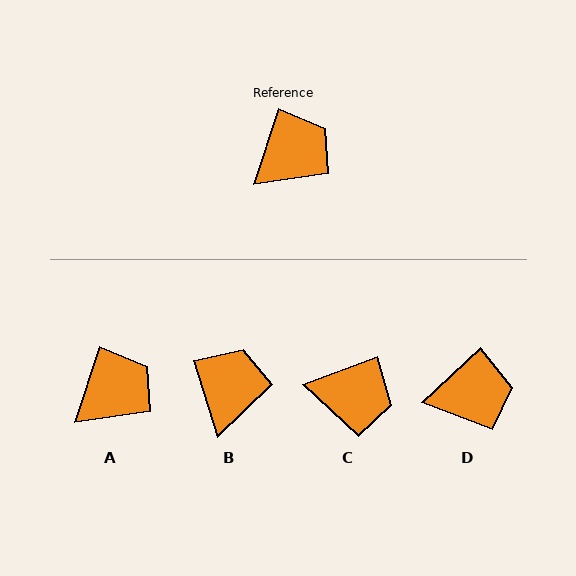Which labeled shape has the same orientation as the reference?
A.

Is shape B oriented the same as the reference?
No, it is off by about 35 degrees.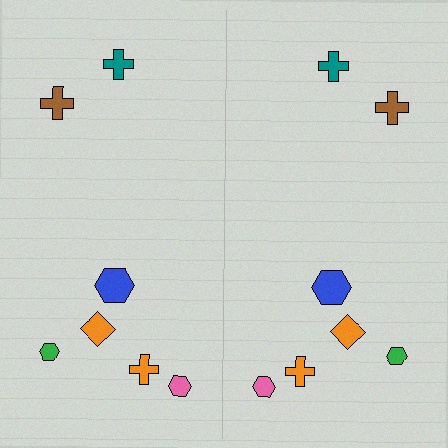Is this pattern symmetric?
Yes, this pattern has bilateral (reflection) symmetry.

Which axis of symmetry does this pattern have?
The pattern has a vertical axis of symmetry running through the center of the image.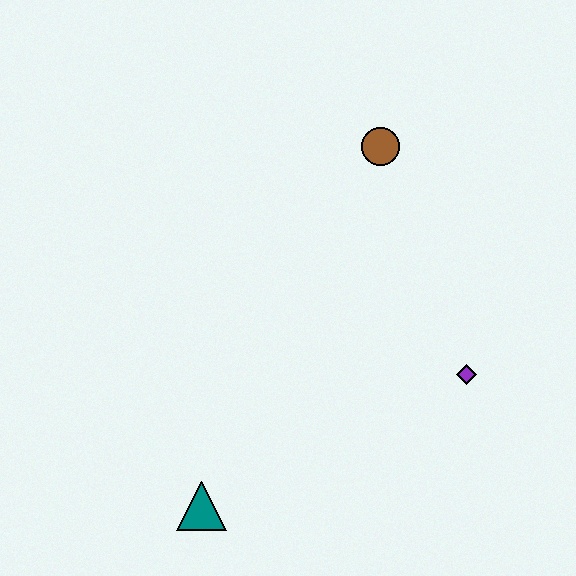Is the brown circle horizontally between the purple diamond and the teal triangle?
Yes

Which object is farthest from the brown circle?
The teal triangle is farthest from the brown circle.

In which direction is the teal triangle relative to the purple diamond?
The teal triangle is to the left of the purple diamond.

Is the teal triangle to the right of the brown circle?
No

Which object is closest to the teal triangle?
The purple diamond is closest to the teal triangle.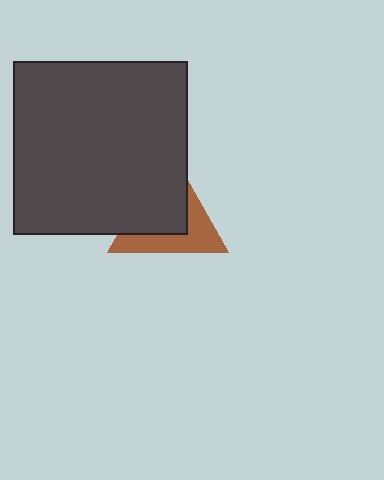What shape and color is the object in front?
The object in front is a dark gray square.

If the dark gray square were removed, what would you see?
You would see the complete brown triangle.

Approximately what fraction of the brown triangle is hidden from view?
Roughly 56% of the brown triangle is hidden behind the dark gray square.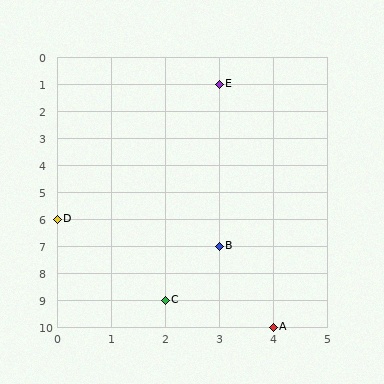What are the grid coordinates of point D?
Point D is at grid coordinates (0, 6).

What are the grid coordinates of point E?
Point E is at grid coordinates (3, 1).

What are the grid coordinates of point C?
Point C is at grid coordinates (2, 9).